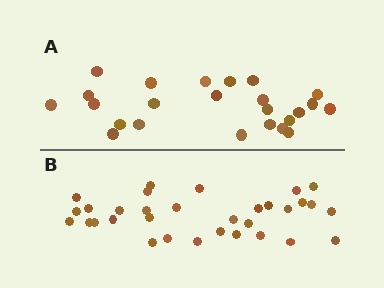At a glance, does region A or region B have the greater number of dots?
Region B (the bottom region) has more dots.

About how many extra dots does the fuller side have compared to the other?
Region B has roughly 8 or so more dots than region A.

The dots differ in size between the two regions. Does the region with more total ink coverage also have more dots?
No. Region A has more total ink coverage because its dots are larger, but region B actually contains more individual dots. Total area can be misleading — the number of items is what matters here.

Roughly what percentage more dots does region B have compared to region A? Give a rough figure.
About 35% more.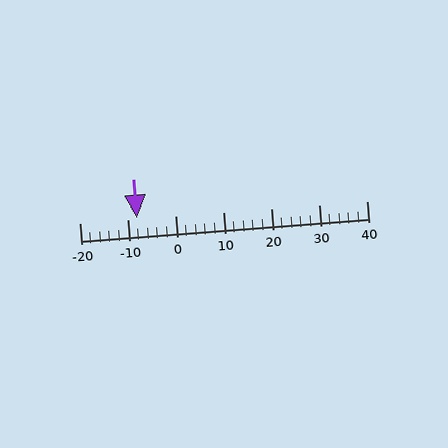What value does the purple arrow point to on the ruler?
The purple arrow points to approximately -8.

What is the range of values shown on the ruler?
The ruler shows values from -20 to 40.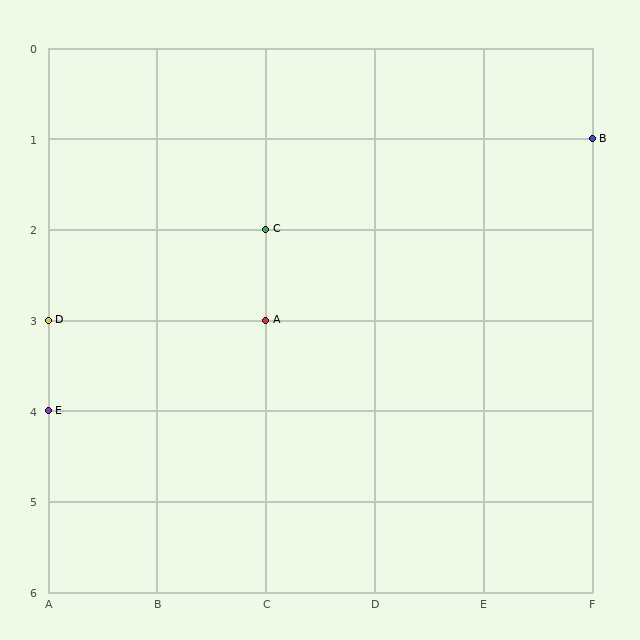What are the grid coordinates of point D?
Point D is at grid coordinates (A, 3).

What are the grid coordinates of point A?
Point A is at grid coordinates (C, 3).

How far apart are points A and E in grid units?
Points A and E are 2 columns and 1 row apart (about 2.2 grid units diagonally).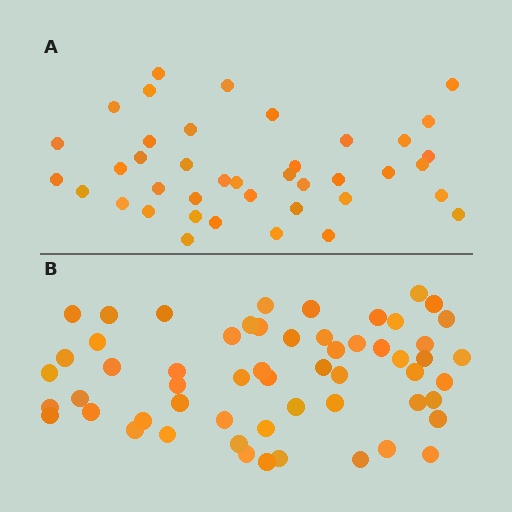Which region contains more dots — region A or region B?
Region B (the bottom region) has more dots.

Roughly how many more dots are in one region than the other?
Region B has approximately 15 more dots than region A.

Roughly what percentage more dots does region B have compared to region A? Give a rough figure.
About 40% more.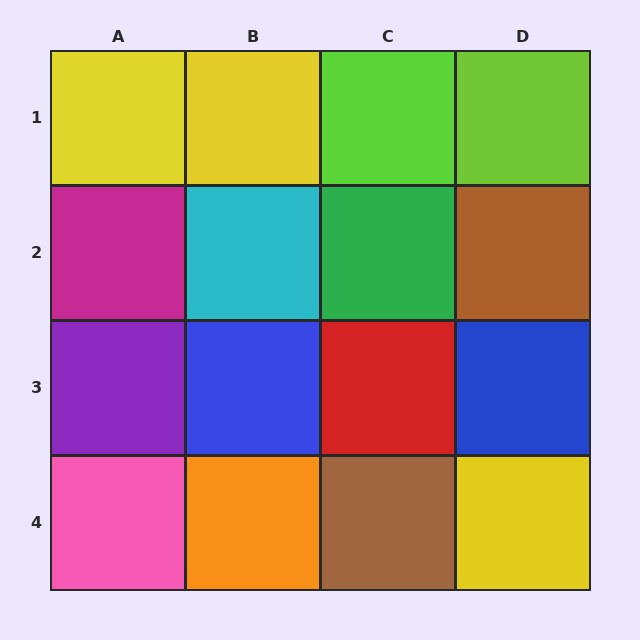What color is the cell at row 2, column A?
Magenta.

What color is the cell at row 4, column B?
Orange.